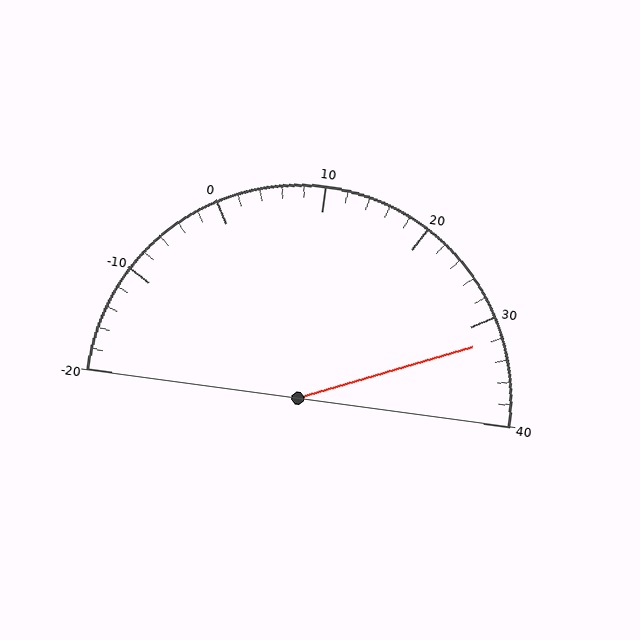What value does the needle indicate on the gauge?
The needle indicates approximately 32.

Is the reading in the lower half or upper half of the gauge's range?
The reading is in the upper half of the range (-20 to 40).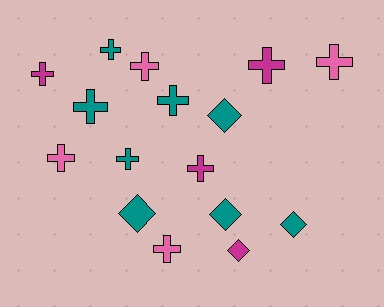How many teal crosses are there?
There are 4 teal crosses.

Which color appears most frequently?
Teal, with 8 objects.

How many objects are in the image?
There are 16 objects.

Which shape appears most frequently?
Cross, with 11 objects.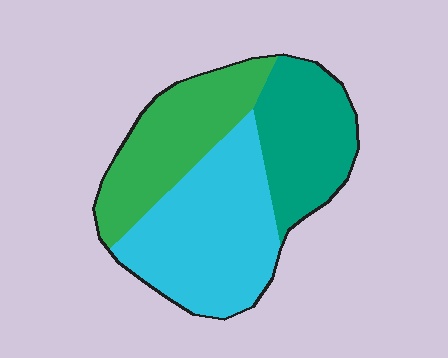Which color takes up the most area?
Cyan, at roughly 45%.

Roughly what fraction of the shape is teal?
Teal takes up about one quarter (1/4) of the shape.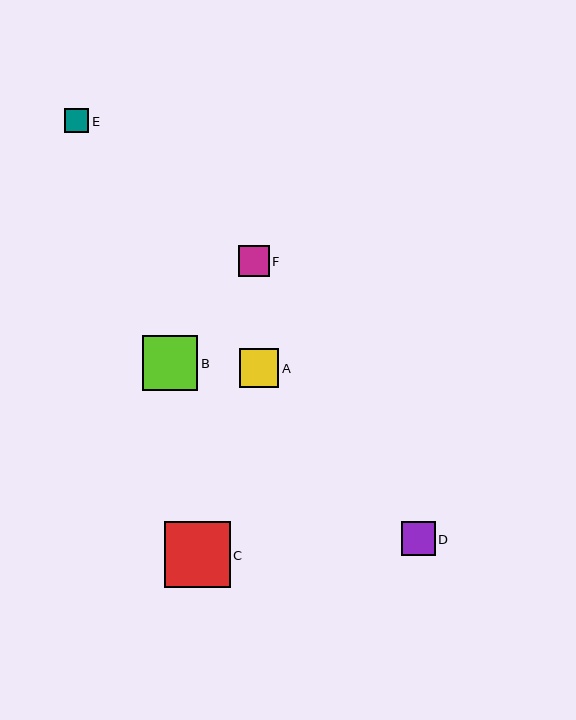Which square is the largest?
Square C is the largest with a size of approximately 66 pixels.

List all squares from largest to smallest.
From largest to smallest: C, B, A, D, F, E.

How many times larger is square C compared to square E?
Square C is approximately 2.7 times the size of square E.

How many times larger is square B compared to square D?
Square B is approximately 1.6 times the size of square D.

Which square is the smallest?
Square E is the smallest with a size of approximately 24 pixels.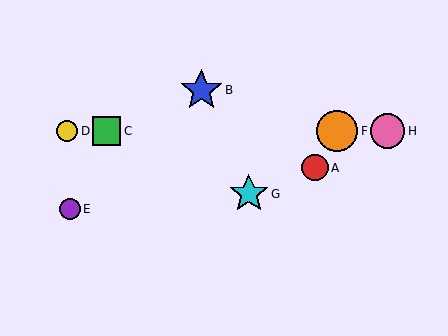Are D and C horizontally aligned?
Yes, both are at y≈131.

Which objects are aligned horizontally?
Objects C, D, F, H are aligned horizontally.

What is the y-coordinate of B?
Object B is at y≈90.